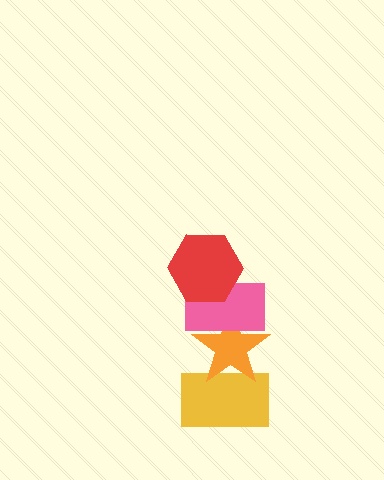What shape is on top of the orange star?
The pink rectangle is on top of the orange star.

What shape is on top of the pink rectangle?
The red hexagon is on top of the pink rectangle.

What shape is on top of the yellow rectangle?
The orange star is on top of the yellow rectangle.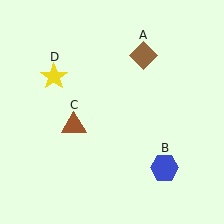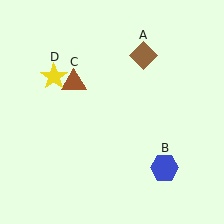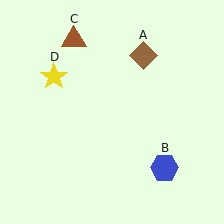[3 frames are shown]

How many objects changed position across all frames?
1 object changed position: brown triangle (object C).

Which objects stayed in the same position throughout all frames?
Brown diamond (object A) and blue hexagon (object B) and yellow star (object D) remained stationary.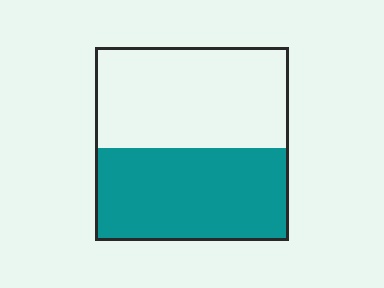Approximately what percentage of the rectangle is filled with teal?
Approximately 50%.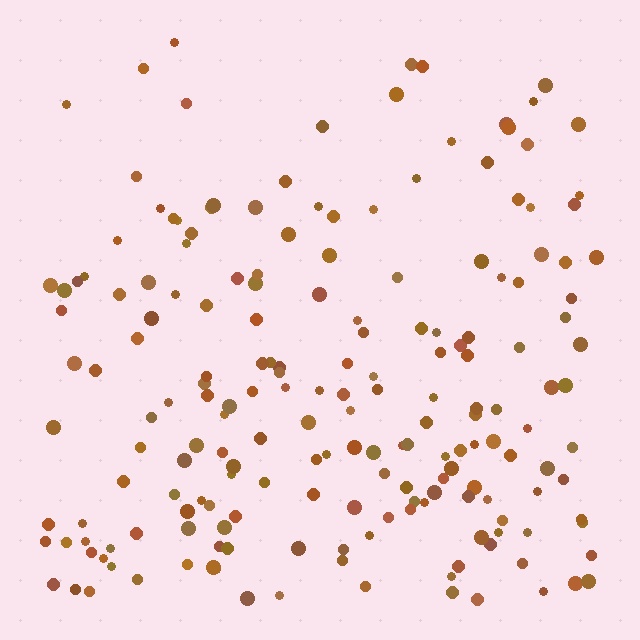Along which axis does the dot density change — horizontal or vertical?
Vertical.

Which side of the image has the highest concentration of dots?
The bottom.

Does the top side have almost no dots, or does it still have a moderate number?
Still a moderate number, just noticeably fewer than the bottom.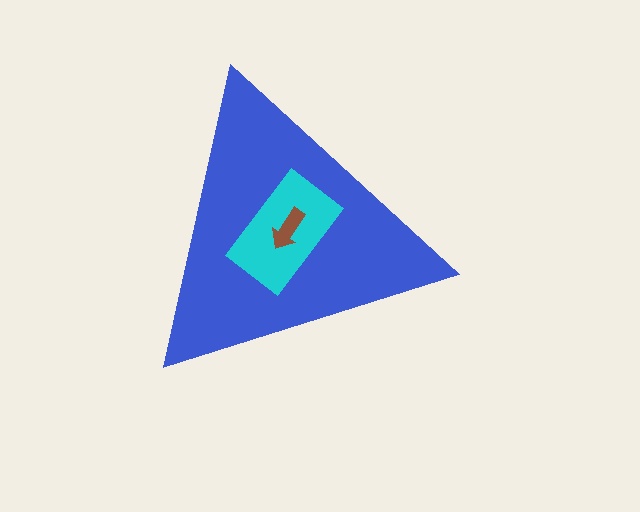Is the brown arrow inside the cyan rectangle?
Yes.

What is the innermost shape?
The brown arrow.